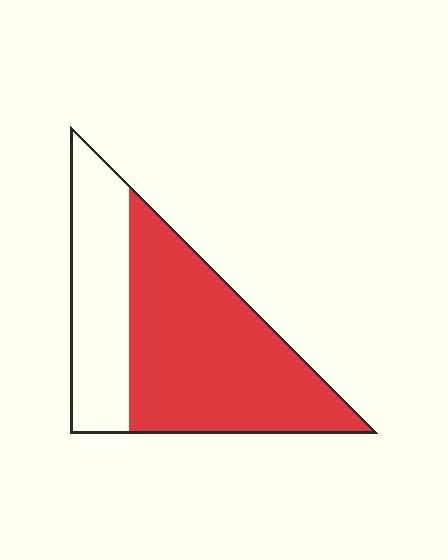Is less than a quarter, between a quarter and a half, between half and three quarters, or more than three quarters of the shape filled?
Between half and three quarters.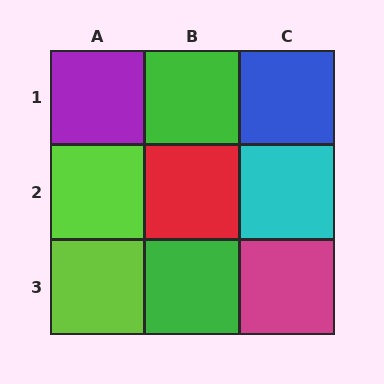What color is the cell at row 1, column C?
Blue.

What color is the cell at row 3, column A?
Lime.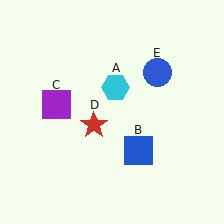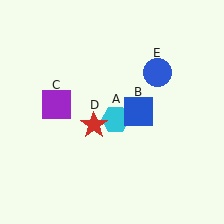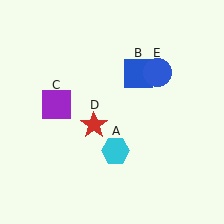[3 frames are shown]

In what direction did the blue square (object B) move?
The blue square (object B) moved up.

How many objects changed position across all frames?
2 objects changed position: cyan hexagon (object A), blue square (object B).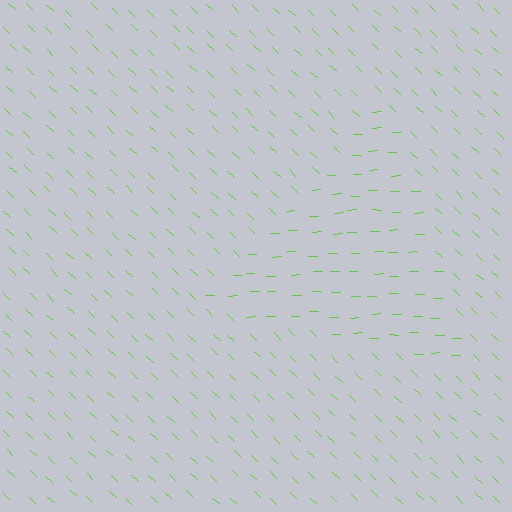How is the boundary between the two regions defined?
The boundary is defined purely by a change in line orientation (approximately 45 degrees difference). All lines are the same color and thickness.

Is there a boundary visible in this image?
Yes, there is a texture boundary formed by a change in line orientation.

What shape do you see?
I see a triangle.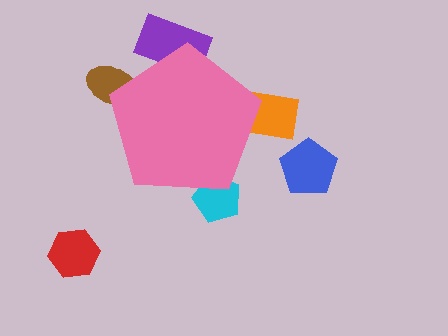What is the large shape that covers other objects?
A pink pentagon.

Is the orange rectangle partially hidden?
Yes, the orange rectangle is partially hidden behind the pink pentagon.